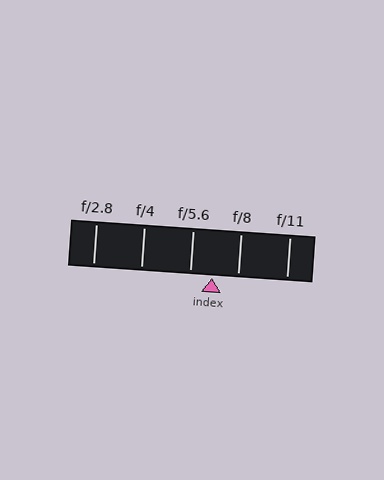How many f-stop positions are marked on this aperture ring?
There are 5 f-stop positions marked.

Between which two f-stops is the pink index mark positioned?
The index mark is between f/5.6 and f/8.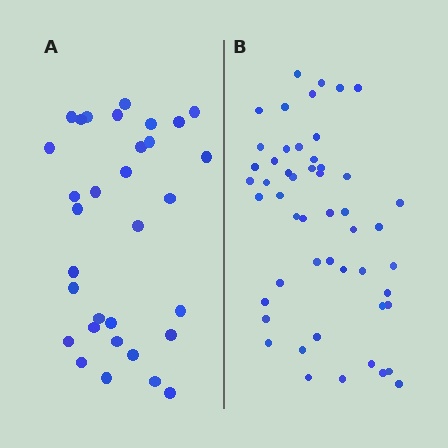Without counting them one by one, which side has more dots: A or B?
Region B (the right region) has more dots.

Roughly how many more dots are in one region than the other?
Region B has approximately 20 more dots than region A.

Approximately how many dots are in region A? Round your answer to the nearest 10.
About 30 dots. (The exact count is 32, which rounds to 30.)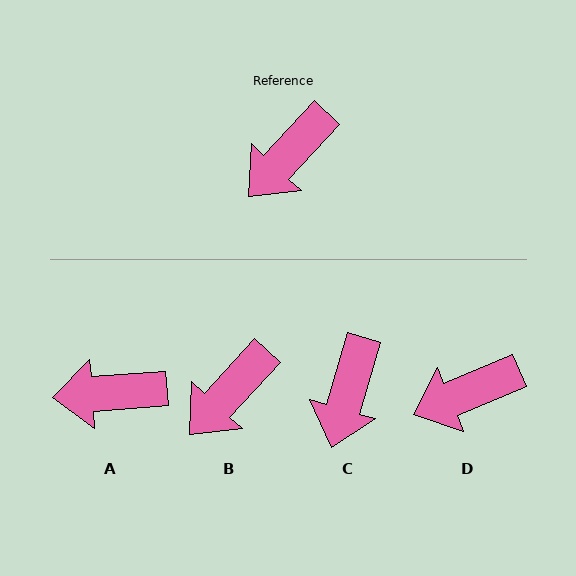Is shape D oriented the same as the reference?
No, it is off by about 24 degrees.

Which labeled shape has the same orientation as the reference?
B.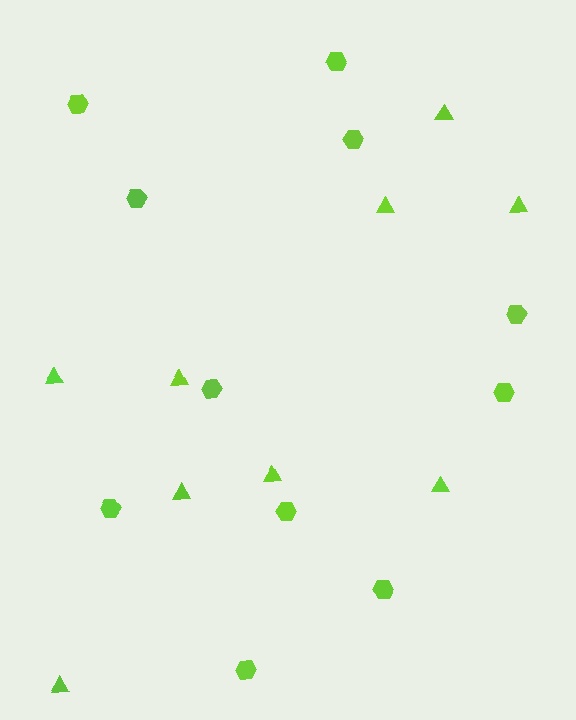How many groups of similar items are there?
There are 2 groups: one group of triangles (9) and one group of hexagons (11).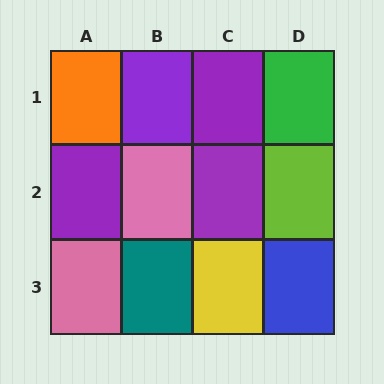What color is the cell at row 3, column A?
Pink.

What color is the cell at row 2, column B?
Pink.